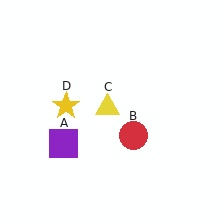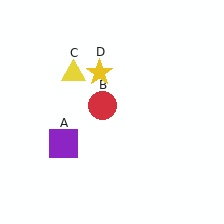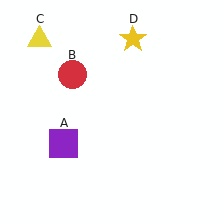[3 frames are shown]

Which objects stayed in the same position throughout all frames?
Purple square (object A) remained stationary.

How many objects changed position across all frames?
3 objects changed position: red circle (object B), yellow triangle (object C), yellow star (object D).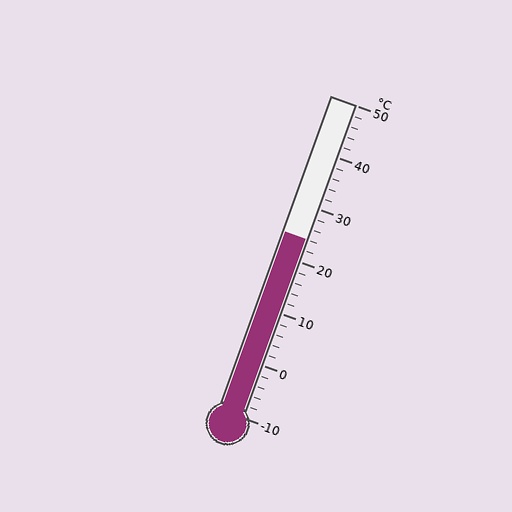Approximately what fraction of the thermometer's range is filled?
The thermometer is filled to approximately 55% of its range.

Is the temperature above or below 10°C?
The temperature is above 10°C.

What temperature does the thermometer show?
The thermometer shows approximately 24°C.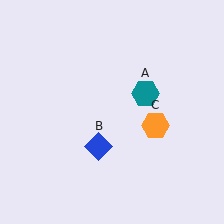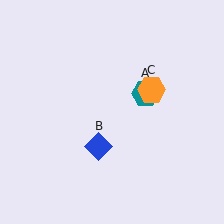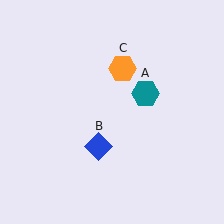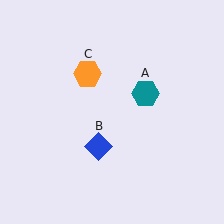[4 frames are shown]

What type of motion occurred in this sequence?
The orange hexagon (object C) rotated counterclockwise around the center of the scene.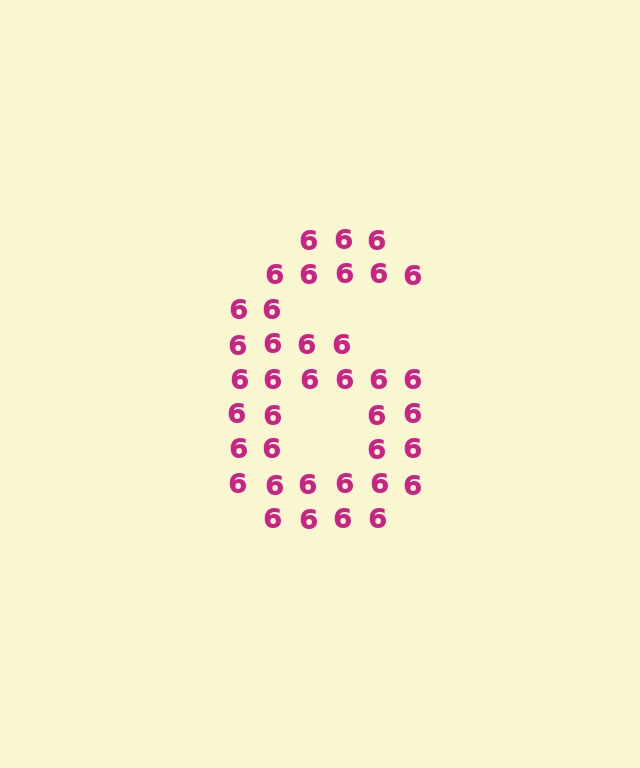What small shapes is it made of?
It is made of small digit 6's.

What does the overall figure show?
The overall figure shows the digit 6.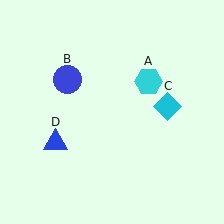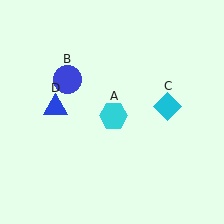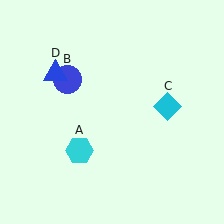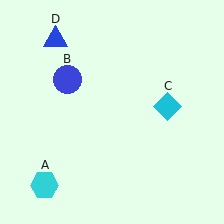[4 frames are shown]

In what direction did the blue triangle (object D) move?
The blue triangle (object D) moved up.